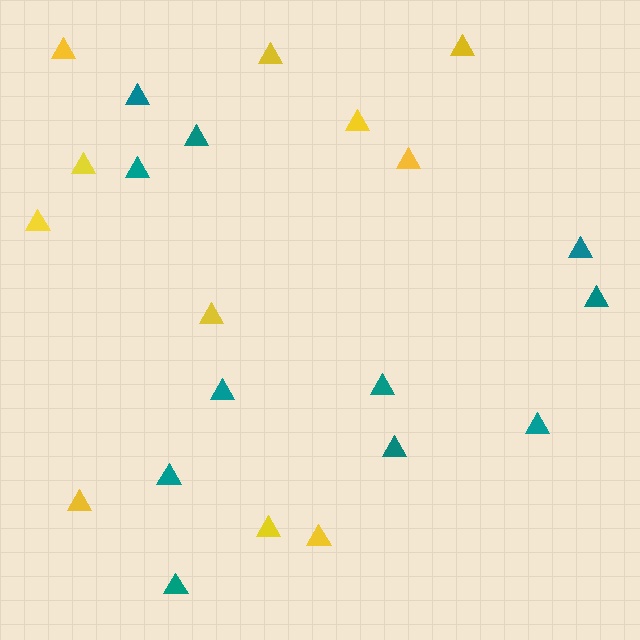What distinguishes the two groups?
There are 2 groups: one group of yellow triangles (11) and one group of teal triangles (11).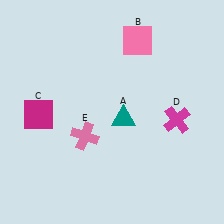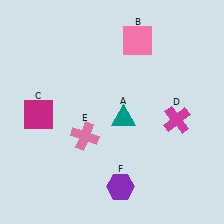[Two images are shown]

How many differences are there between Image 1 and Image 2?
There is 1 difference between the two images.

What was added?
A purple hexagon (F) was added in Image 2.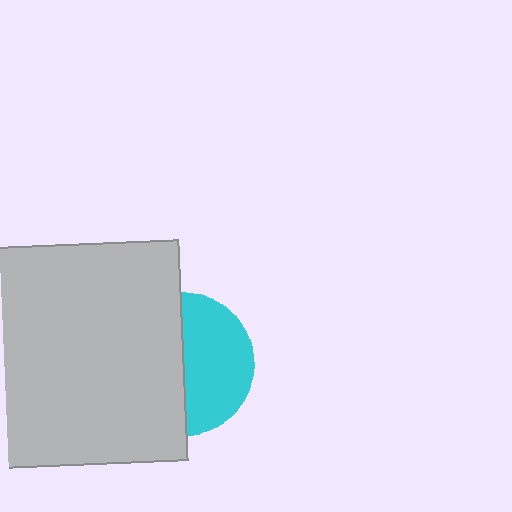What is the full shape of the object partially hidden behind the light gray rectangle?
The partially hidden object is a cyan circle.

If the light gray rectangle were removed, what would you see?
You would see the complete cyan circle.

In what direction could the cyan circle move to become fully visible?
The cyan circle could move right. That would shift it out from behind the light gray rectangle entirely.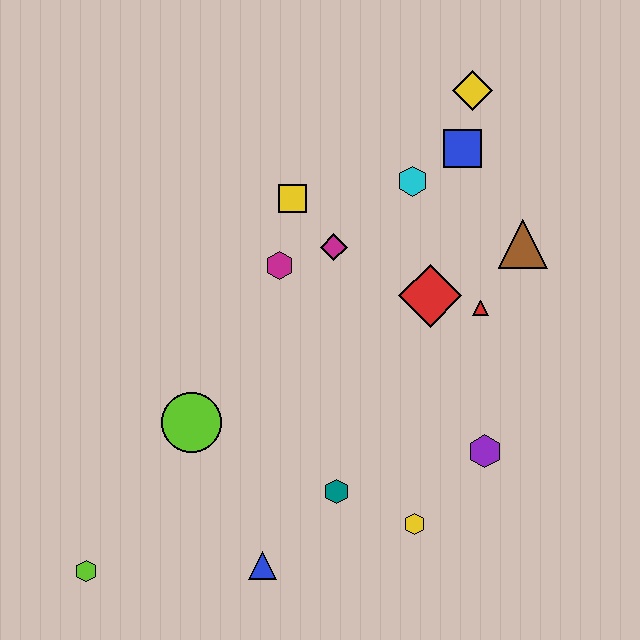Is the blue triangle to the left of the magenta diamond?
Yes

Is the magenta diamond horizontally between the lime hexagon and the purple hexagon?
Yes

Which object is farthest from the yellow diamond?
The lime hexagon is farthest from the yellow diamond.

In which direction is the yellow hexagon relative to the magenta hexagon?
The yellow hexagon is below the magenta hexagon.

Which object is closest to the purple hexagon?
The yellow hexagon is closest to the purple hexagon.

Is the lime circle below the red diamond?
Yes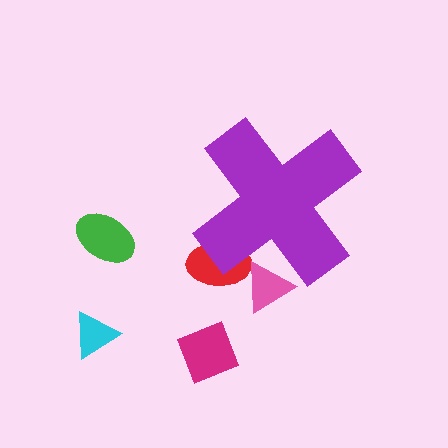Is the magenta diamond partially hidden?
No, the magenta diamond is fully visible.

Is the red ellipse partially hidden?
Yes, the red ellipse is partially hidden behind the purple cross.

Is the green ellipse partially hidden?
No, the green ellipse is fully visible.